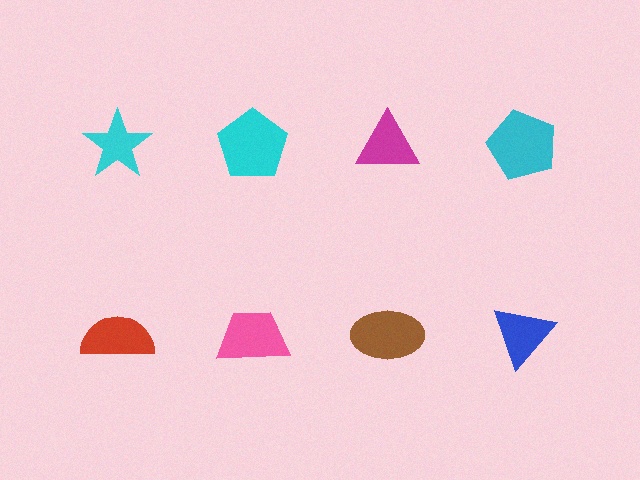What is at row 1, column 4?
A cyan pentagon.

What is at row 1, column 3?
A magenta triangle.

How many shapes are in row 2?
4 shapes.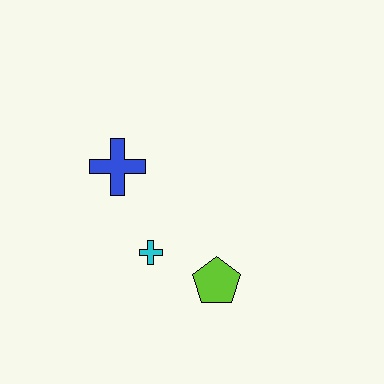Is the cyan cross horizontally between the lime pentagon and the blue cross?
Yes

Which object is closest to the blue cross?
The cyan cross is closest to the blue cross.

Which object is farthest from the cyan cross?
The blue cross is farthest from the cyan cross.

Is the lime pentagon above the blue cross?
No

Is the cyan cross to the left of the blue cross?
No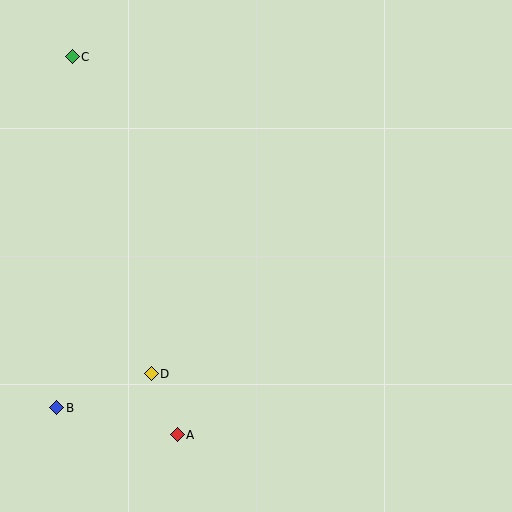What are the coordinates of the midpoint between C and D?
The midpoint between C and D is at (112, 215).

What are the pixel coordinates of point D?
Point D is at (151, 374).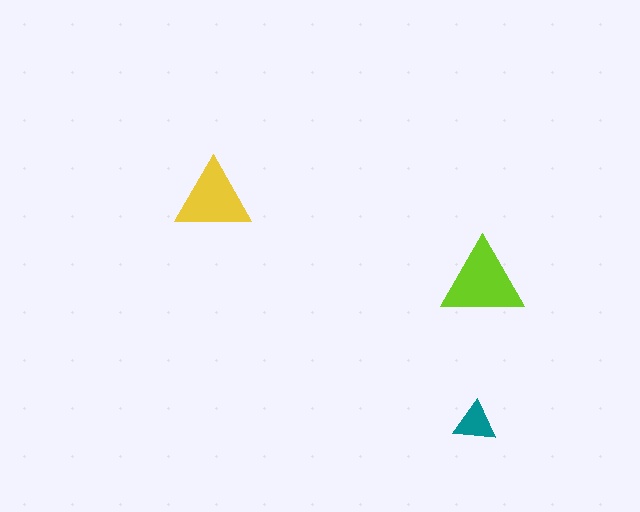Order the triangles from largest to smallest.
the lime one, the yellow one, the teal one.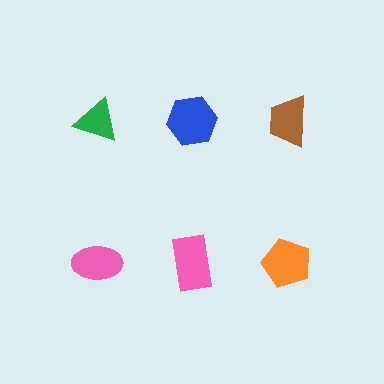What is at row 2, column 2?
A pink rectangle.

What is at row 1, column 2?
A blue hexagon.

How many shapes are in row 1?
3 shapes.